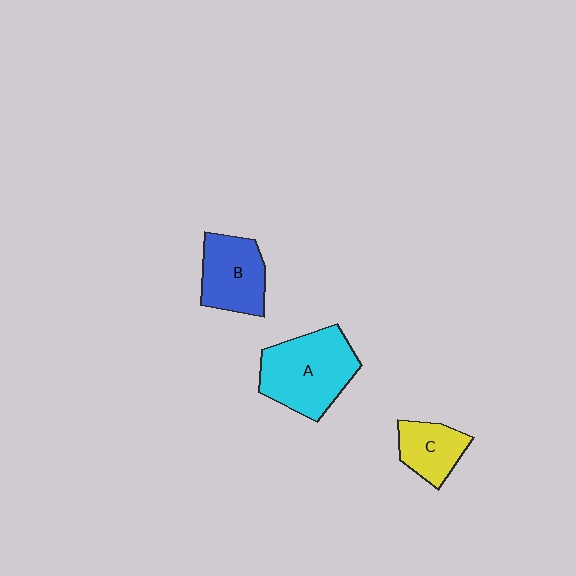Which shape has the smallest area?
Shape C (yellow).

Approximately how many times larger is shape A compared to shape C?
Approximately 1.9 times.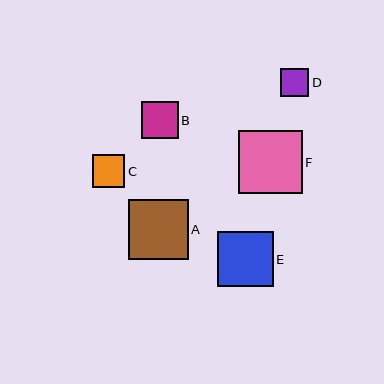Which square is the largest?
Square F is the largest with a size of approximately 63 pixels.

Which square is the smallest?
Square D is the smallest with a size of approximately 28 pixels.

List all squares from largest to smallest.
From largest to smallest: F, A, E, B, C, D.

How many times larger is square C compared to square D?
Square C is approximately 1.2 times the size of square D.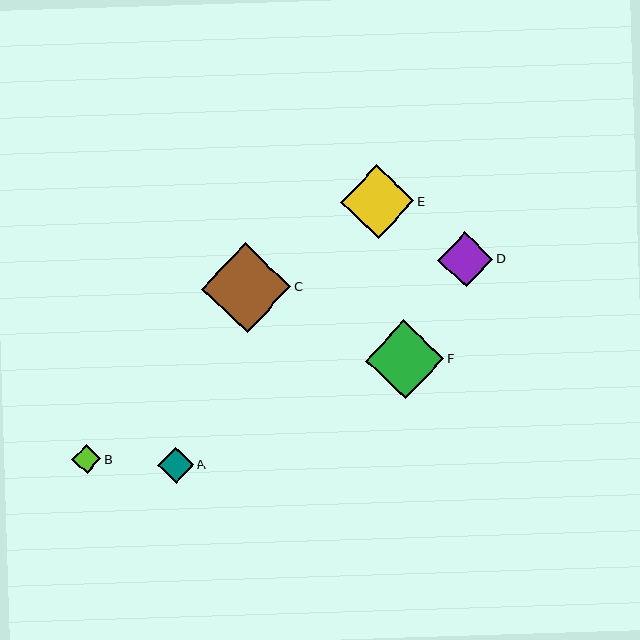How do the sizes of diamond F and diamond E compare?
Diamond F and diamond E are approximately the same size.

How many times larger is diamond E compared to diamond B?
Diamond E is approximately 2.5 times the size of diamond B.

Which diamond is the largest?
Diamond C is the largest with a size of approximately 90 pixels.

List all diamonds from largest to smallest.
From largest to smallest: C, F, E, D, A, B.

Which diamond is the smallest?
Diamond B is the smallest with a size of approximately 29 pixels.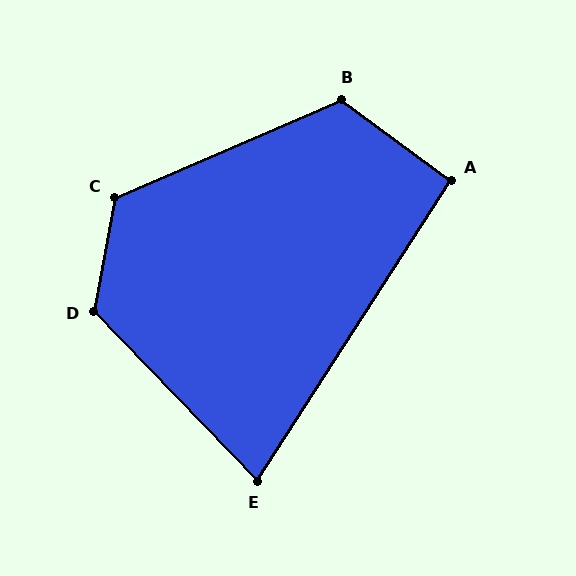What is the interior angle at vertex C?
Approximately 124 degrees (obtuse).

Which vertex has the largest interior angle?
D, at approximately 126 degrees.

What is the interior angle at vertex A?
Approximately 93 degrees (approximately right).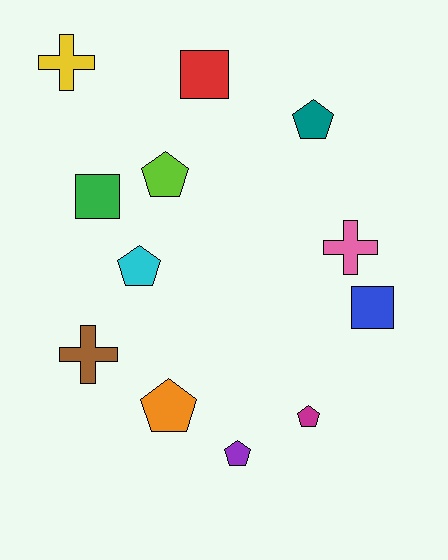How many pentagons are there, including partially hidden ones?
There are 6 pentagons.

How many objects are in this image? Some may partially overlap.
There are 12 objects.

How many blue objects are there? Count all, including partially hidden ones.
There is 1 blue object.